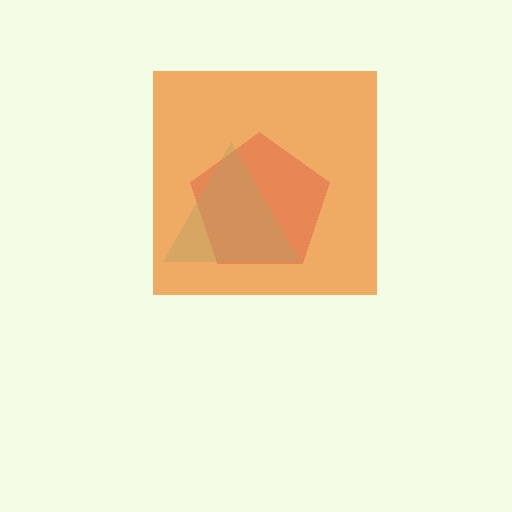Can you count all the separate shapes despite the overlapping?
Yes, there are 3 separate shapes.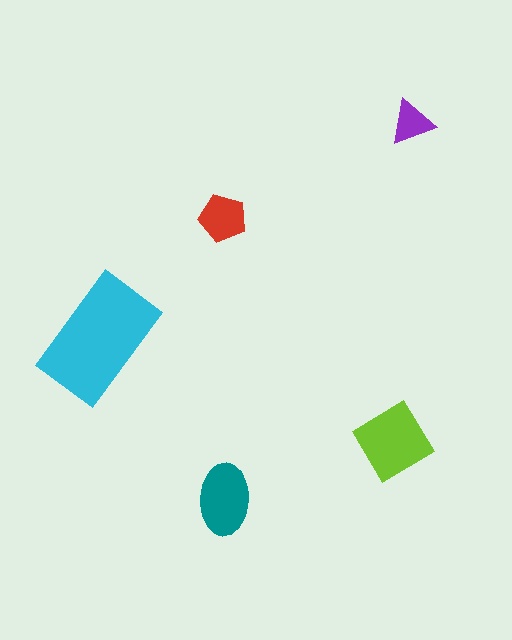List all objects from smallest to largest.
The purple triangle, the red pentagon, the teal ellipse, the lime diamond, the cyan rectangle.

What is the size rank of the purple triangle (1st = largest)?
5th.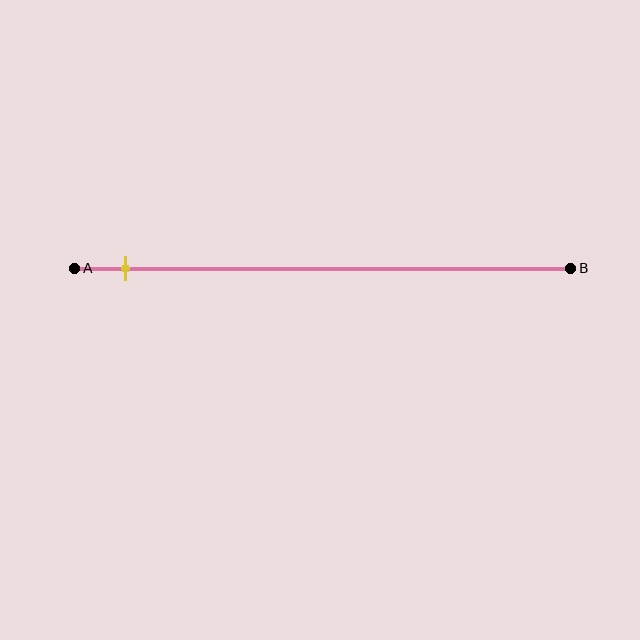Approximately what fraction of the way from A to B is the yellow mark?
The yellow mark is approximately 10% of the way from A to B.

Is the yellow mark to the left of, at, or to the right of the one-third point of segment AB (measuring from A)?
The yellow mark is to the left of the one-third point of segment AB.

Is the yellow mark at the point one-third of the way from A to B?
No, the mark is at about 10% from A, not at the 33% one-third point.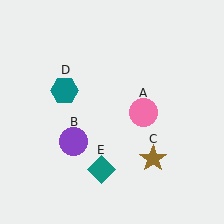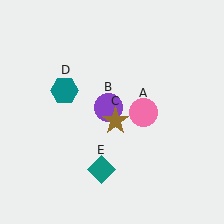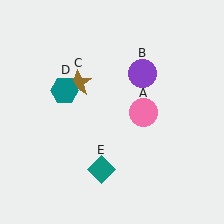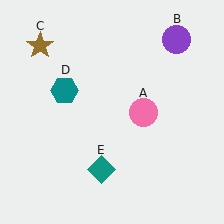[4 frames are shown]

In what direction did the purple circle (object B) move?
The purple circle (object B) moved up and to the right.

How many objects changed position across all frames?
2 objects changed position: purple circle (object B), brown star (object C).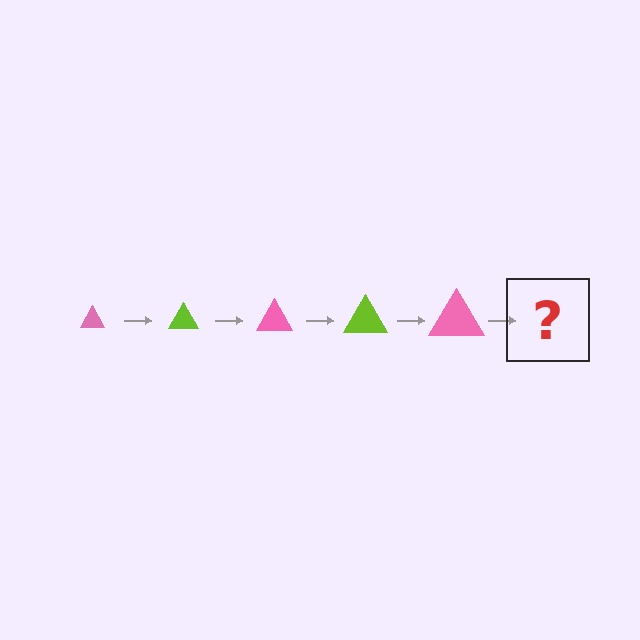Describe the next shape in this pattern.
It should be a lime triangle, larger than the previous one.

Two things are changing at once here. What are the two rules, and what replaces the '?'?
The two rules are that the triangle grows larger each step and the color cycles through pink and lime. The '?' should be a lime triangle, larger than the previous one.